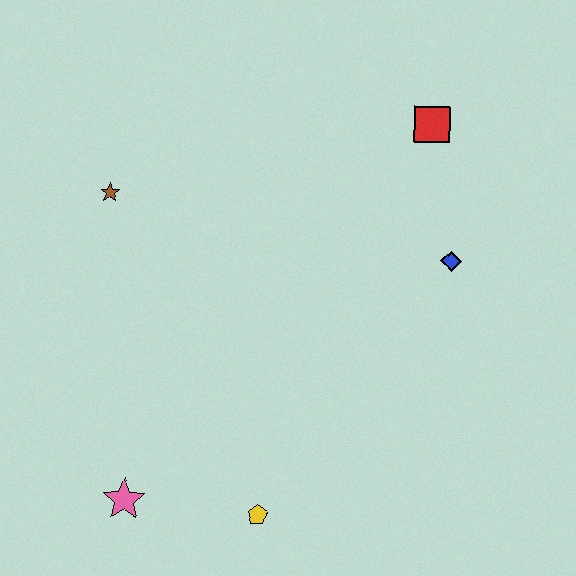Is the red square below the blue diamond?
No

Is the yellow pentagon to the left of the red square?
Yes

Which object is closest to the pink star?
The yellow pentagon is closest to the pink star.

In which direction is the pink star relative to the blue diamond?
The pink star is to the left of the blue diamond.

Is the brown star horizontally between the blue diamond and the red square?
No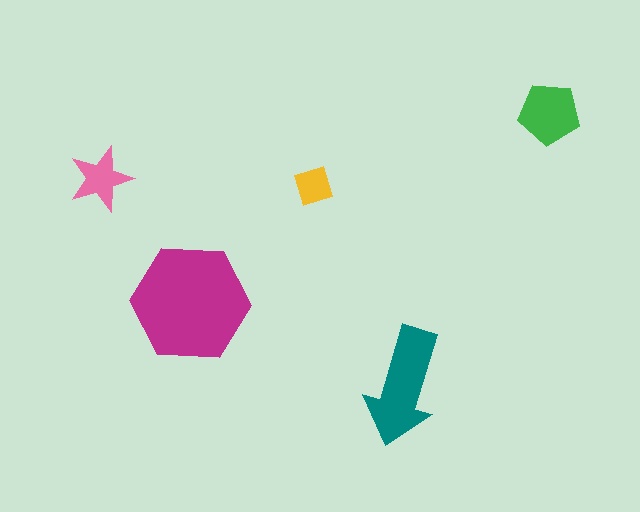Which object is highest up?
The green pentagon is topmost.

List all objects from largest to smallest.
The magenta hexagon, the teal arrow, the green pentagon, the pink star, the yellow diamond.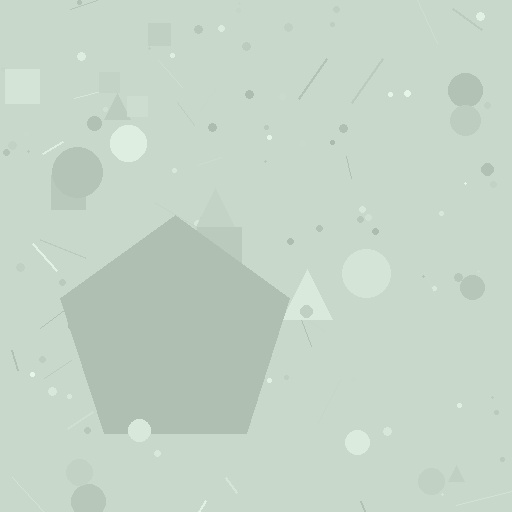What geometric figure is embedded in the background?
A pentagon is embedded in the background.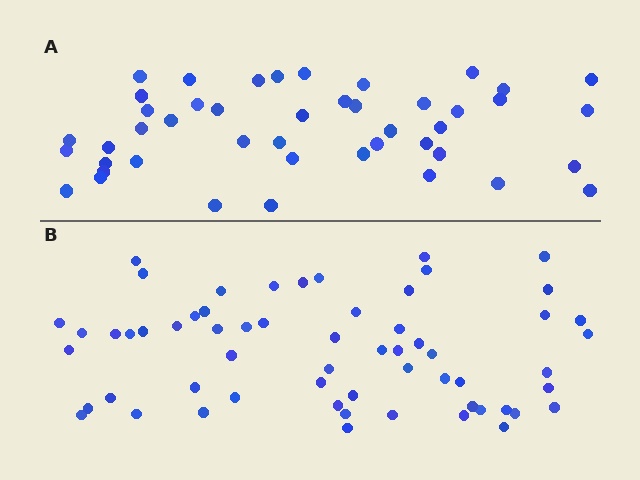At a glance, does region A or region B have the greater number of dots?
Region B (the bottom region) has more dots.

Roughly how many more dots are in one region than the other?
Region B has approximately 15 more dots than region A.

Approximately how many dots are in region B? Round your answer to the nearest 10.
About 60 dots.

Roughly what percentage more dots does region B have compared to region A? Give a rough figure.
About 35% more.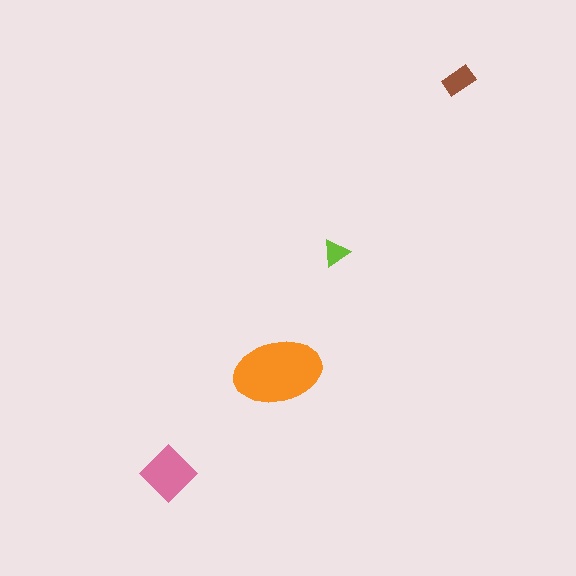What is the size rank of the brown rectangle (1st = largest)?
3rd.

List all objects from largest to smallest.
The orange ellipse, the pink diamond, the brown rectangle, the lime triangle.